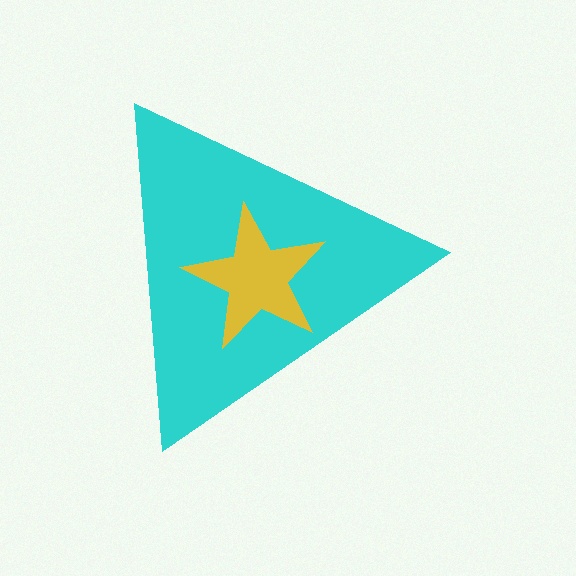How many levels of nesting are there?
2.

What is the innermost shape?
The yellow star.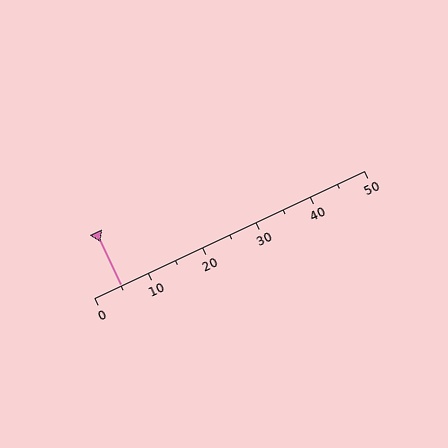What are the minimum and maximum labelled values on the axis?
The axis runs from 0 to 50.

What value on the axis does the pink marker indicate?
The marker indicates approximately 5.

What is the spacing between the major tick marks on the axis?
The major ticks are spaced 10 apart.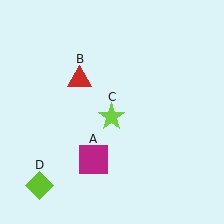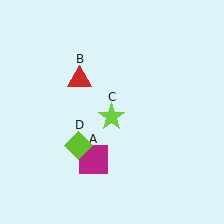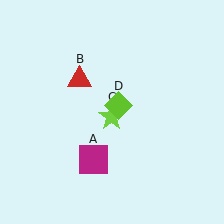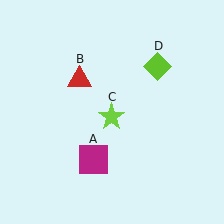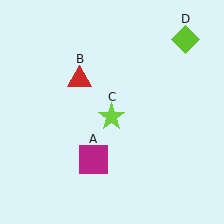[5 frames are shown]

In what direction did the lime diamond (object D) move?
The lime diamond (object D) moved up and to the right.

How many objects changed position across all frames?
1 object changed position: lime diamond (object D).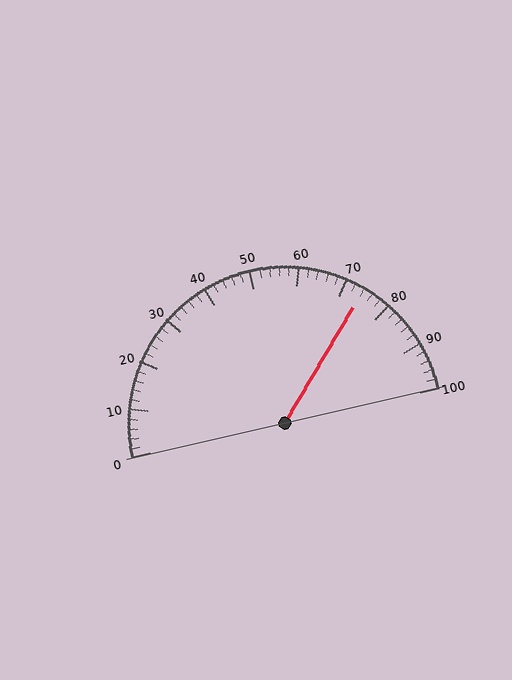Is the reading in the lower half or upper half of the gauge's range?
The reading is in the upper half of the range (0 to 100).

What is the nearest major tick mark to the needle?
The nearest major tick mark is 70.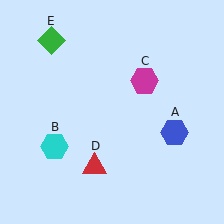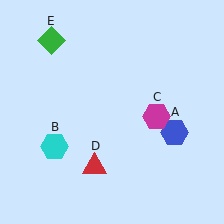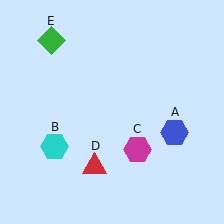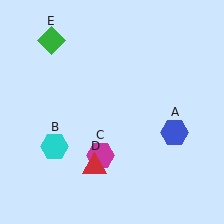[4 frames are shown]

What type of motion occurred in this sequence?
The magenta hexagon (object C) rotated clockwise around the center of the scene.